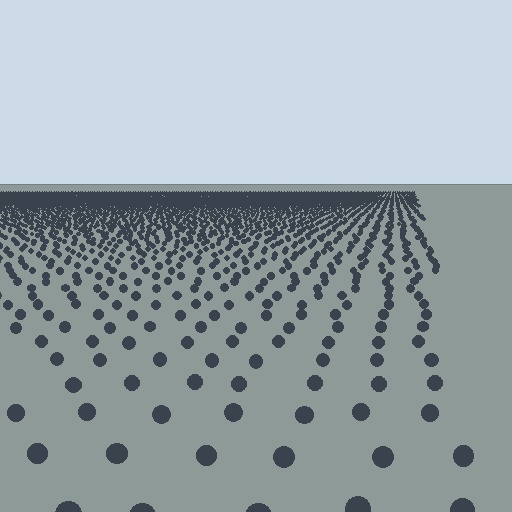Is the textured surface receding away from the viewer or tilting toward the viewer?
The surface is receding away from the viewer. Texture elements get smaller and denser toward the top.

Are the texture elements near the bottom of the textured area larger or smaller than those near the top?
Larger. Near the bottom, elements are closer to the viewer and appear at a bigger on-screen size.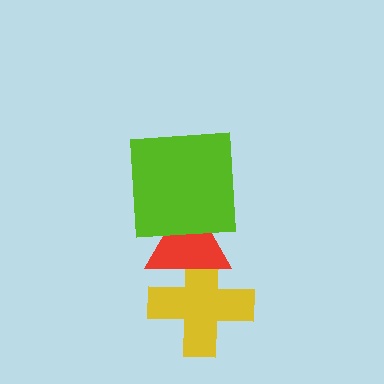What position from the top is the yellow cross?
The yellow cross is 3rd from the top.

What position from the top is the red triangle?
The red triangle is 2nd from the top.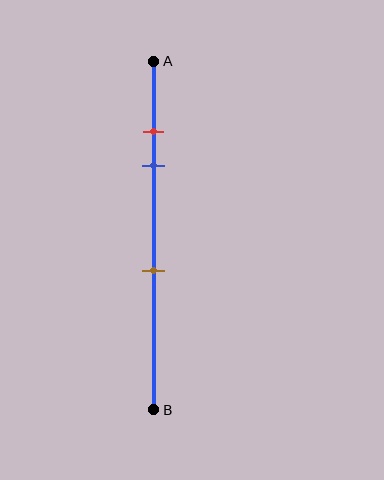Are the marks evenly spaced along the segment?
No, the marks are not evenly spaced.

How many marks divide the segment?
There are 3 marks dividing the segment.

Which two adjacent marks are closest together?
The red and blue marks are the closest adjacent pair.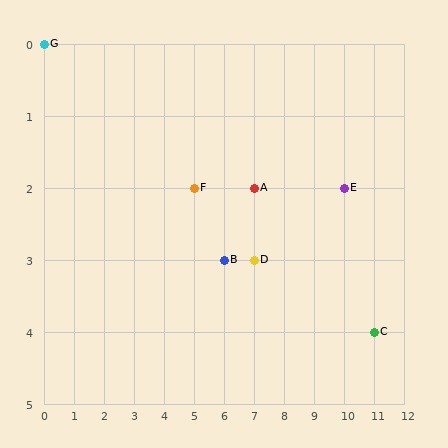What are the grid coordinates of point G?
Point G is at grid coordinates (0, 0).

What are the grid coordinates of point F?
Point F is at grid coordinates (5, 2).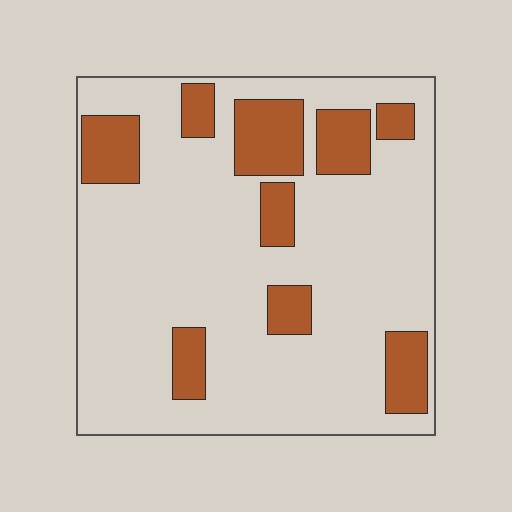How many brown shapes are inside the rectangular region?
9.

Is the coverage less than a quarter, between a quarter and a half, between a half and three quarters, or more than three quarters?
Less than a quarter.